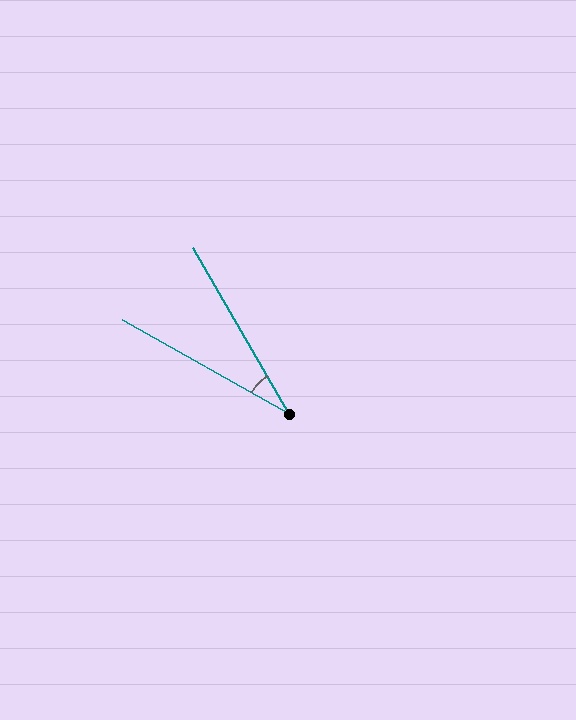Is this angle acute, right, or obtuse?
It is acute.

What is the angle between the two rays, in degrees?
Approximately 31 degrees.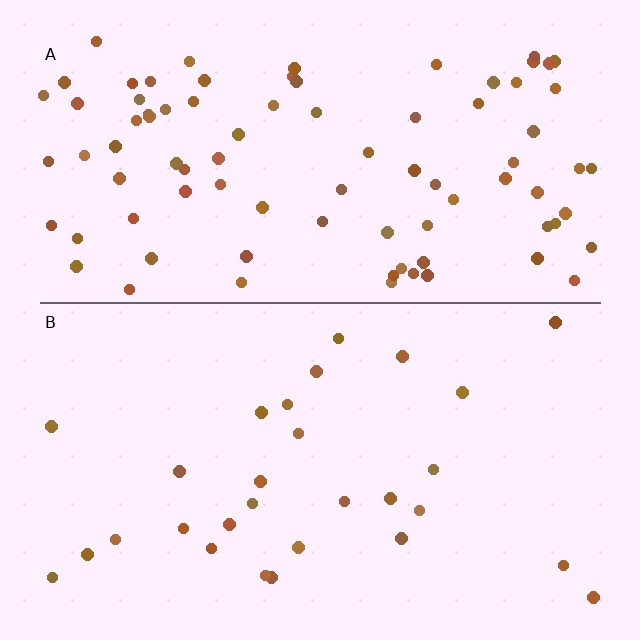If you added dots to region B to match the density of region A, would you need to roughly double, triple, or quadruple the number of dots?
Approximately triple.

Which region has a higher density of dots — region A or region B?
A (the top).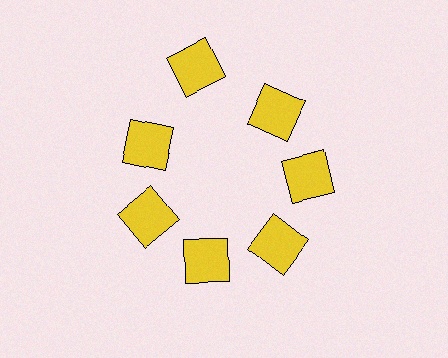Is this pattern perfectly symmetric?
No. The 7 yellow squares are arranged in a ring, but one element near the 12 o'clock position is pushed outward from the center, breaking the 7-fold rotational symmetry.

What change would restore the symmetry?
The symmetry would be restored by moving it inward, back onto the ring so that all 7 squares sit at equal angles and equal distance from the center.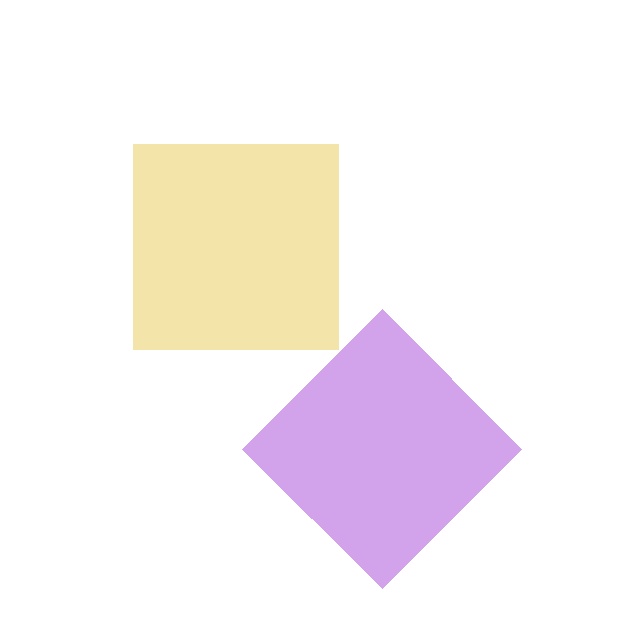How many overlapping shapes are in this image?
There are 2 overlapping shapes in the image.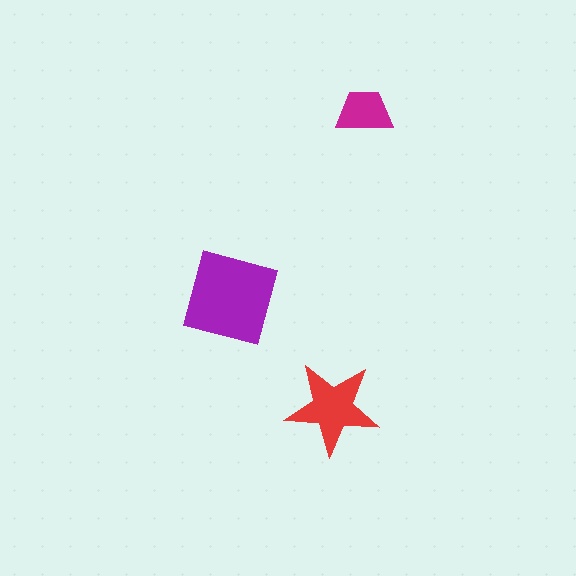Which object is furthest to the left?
The purple square is leftmost.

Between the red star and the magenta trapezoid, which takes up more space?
The red star.